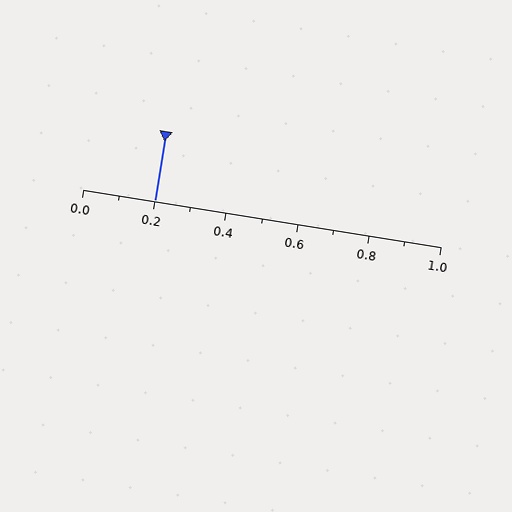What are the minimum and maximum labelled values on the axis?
The axis runs from 0.0 to 1.0.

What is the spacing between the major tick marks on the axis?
The major ticks are spaced 0.2 apart.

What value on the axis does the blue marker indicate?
The marker indicates approximately 0.2.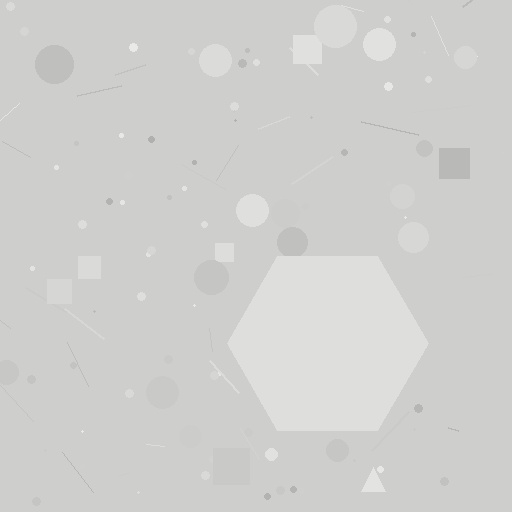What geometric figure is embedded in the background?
A hexagon is embedded in the background.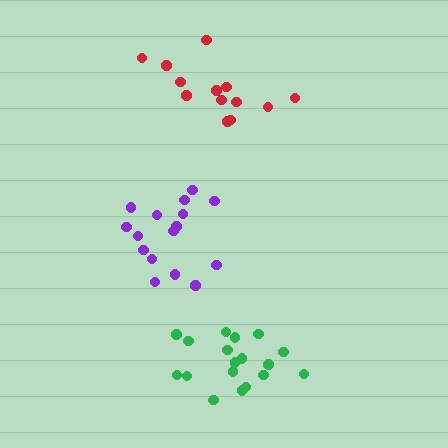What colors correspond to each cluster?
The clusters are colored: purple, red, green.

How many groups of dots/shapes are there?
There are 3 groups.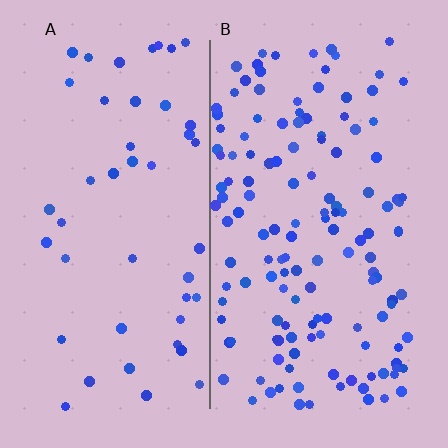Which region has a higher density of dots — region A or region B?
B (the right).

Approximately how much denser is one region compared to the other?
Approximately 3.0× — region B over region A.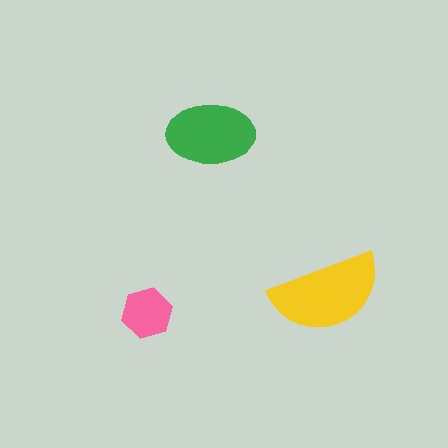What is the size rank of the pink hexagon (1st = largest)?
3rd.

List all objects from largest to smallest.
The yellow semicircle, the green ellipse, the pink hexagon.